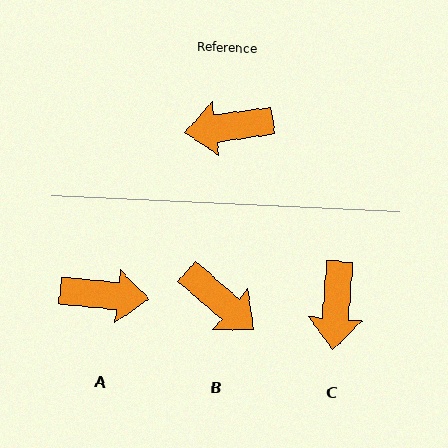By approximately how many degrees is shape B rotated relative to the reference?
Approximately 131 degrees counter-clockwise.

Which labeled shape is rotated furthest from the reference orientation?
A, about 166 degrees away.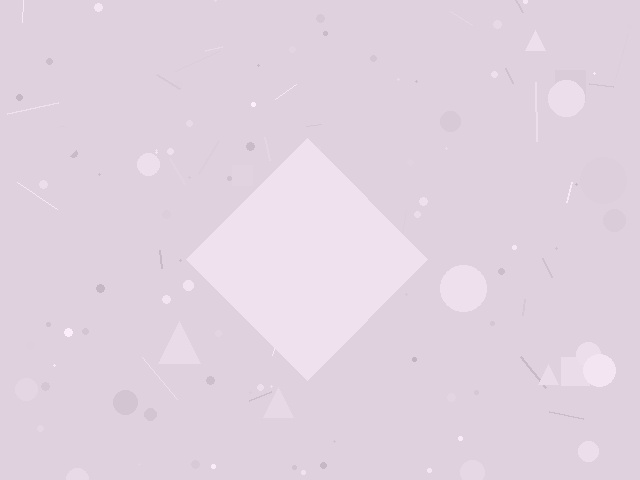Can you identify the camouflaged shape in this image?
The camouflaged shape is a diamond.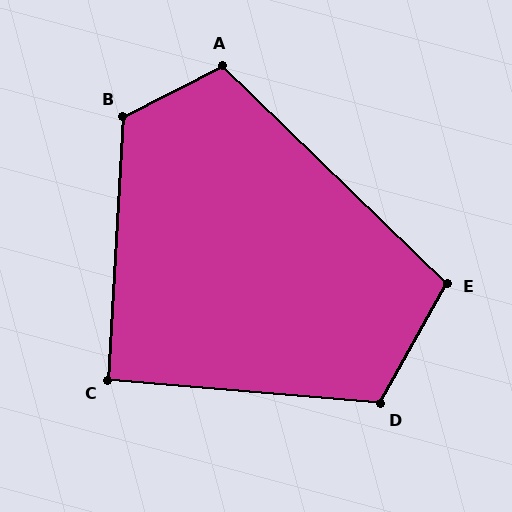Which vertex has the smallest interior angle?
C, at approximately 92 degrees.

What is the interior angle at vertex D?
Approximately 114 degrees (obtuse).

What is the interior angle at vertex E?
Approximately 105 degrees (obtuse).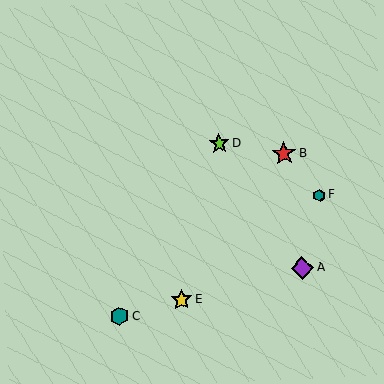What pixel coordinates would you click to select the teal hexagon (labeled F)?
Click at (319, 195) to select the teal hexagon F.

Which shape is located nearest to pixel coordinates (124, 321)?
The teal hexagon (labeled C) at (119, 316) is nearest to that location.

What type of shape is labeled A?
Shape A is a purple diamond.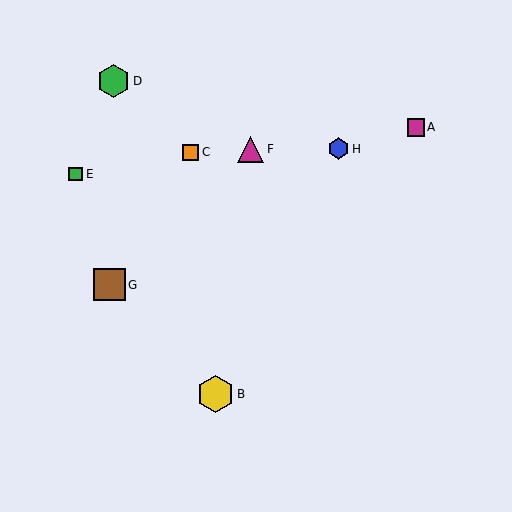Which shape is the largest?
The yellow hexagon (labeled B) is the largest.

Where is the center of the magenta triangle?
The center of the magenta triangle is at (251, 149).